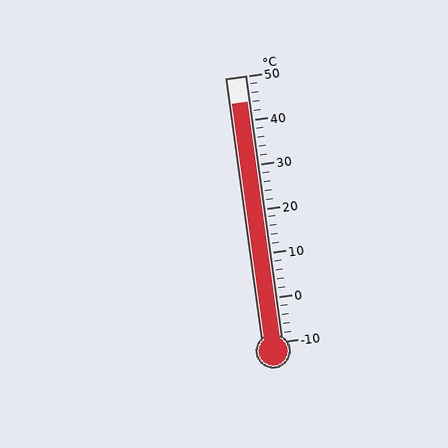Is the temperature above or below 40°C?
The temperature is above 40°C.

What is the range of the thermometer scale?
The thermometer scale ranges from -10°C to 50°C.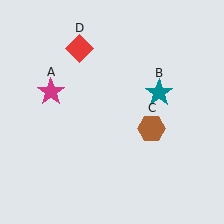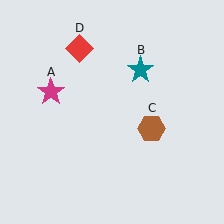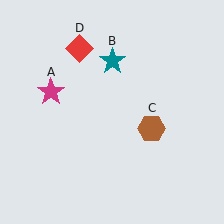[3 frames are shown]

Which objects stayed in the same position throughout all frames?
Magenta star (object A) and brown hexagon (object C) and red diamond (object D) remained stationary.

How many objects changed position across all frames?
1 object changed position: teal star (object B).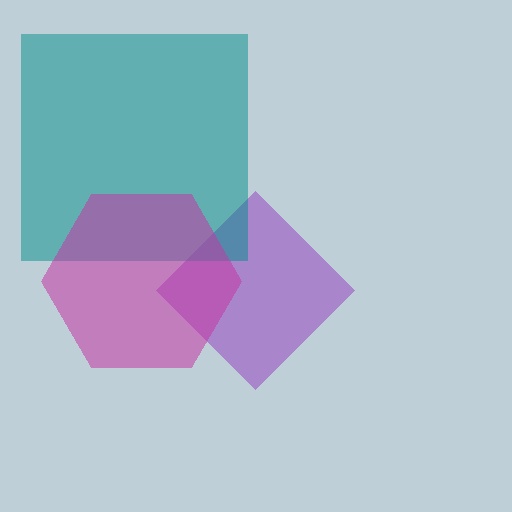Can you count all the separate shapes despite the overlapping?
Yes, there are 3 separate shapes.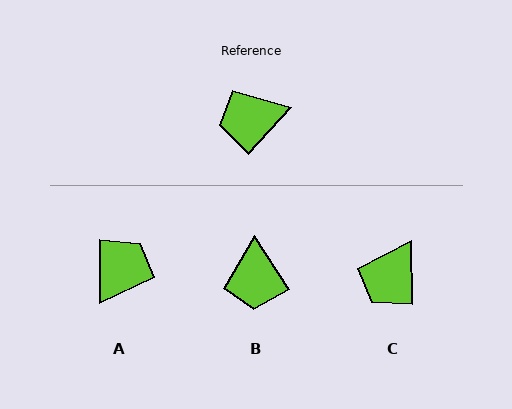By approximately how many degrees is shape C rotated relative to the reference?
Approximately 43 degrees counter-clockwise.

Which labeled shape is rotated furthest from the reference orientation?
A, about 138 degrees away.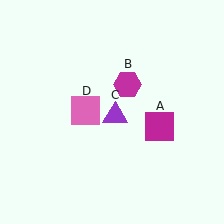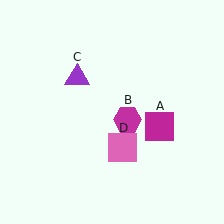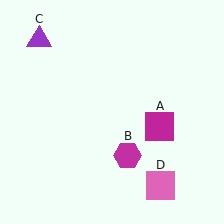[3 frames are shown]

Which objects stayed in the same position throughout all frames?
Magenta square (object A) remained stationary.